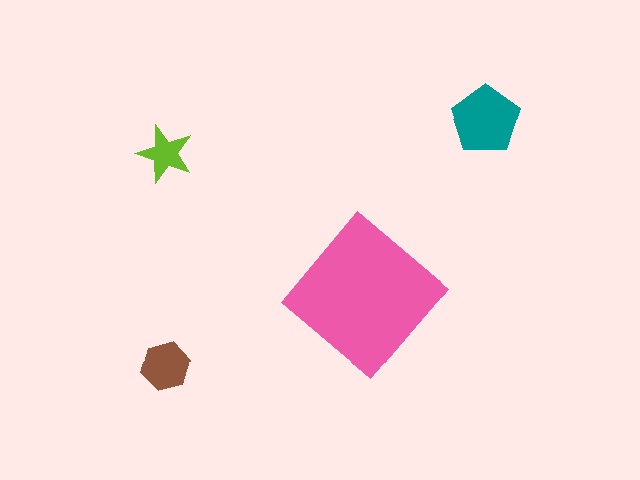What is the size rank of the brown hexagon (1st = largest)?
3rd.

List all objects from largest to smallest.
The pink diamond, the teal pentagon, the brown hexagon, the lime star.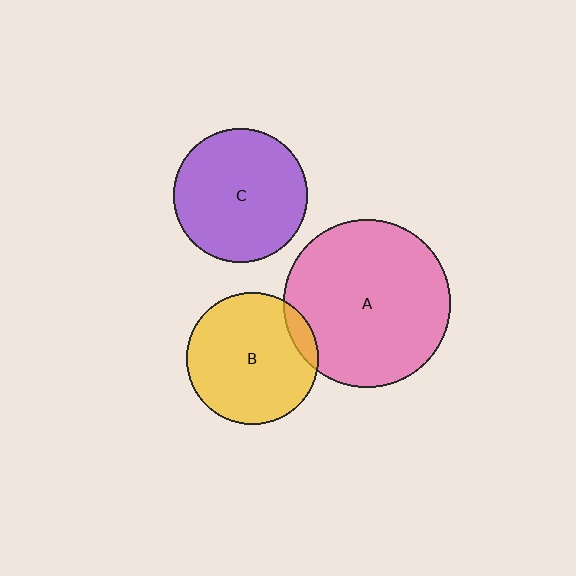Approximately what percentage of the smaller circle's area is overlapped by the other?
Approximately 10%.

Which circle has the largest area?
Circle A (pink).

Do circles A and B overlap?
Yes.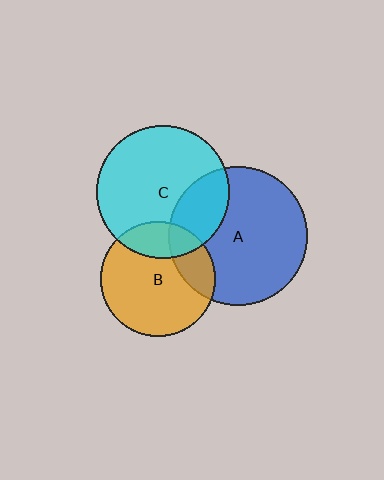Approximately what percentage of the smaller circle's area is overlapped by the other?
Approximately 20%.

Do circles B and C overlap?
Yes.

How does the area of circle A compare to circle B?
Approximately 1.5 times.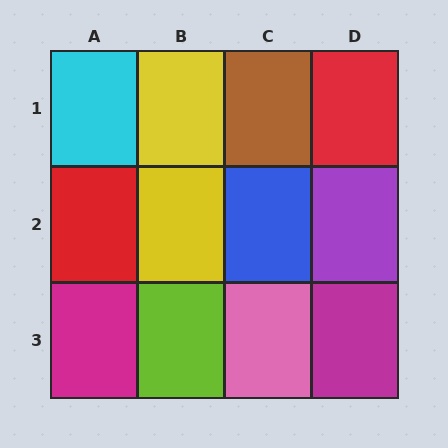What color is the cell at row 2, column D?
Purple.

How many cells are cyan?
1 cell is cyan.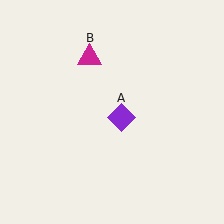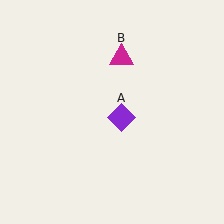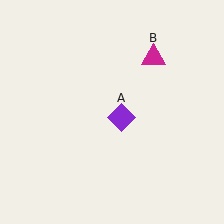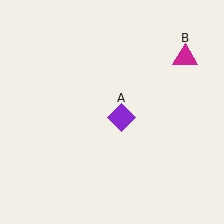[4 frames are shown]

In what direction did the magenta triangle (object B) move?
The magenta triangle (object B) moved right.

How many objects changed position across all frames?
1 object changed position: magenta triangle (object B).